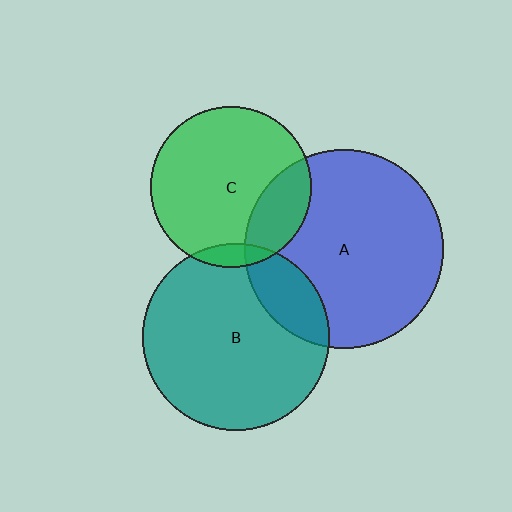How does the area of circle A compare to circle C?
Approximately 1.5 times.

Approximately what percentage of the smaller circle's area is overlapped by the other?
Approximately 5%.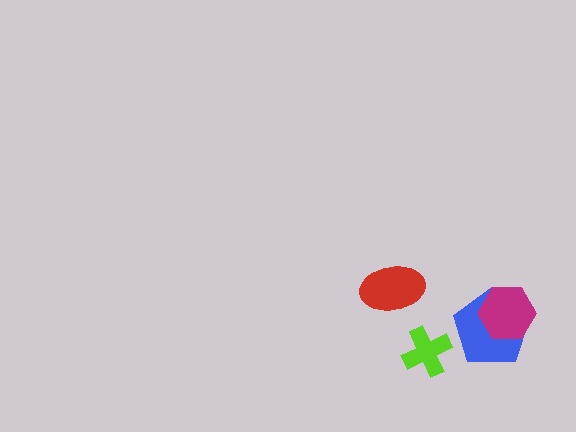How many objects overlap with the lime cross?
0 objects overlap with the lime cross.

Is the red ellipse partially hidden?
No, no other shape covers it.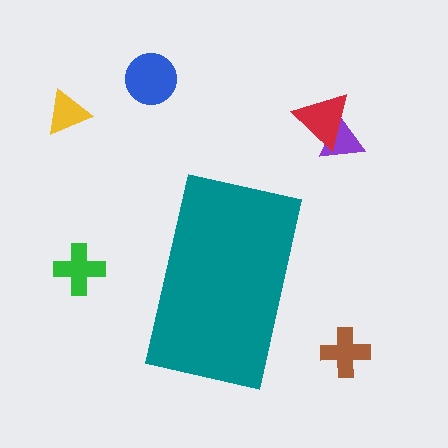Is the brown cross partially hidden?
No, the brown cross is fully visible.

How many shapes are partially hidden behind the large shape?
0 shapes are partially hidden.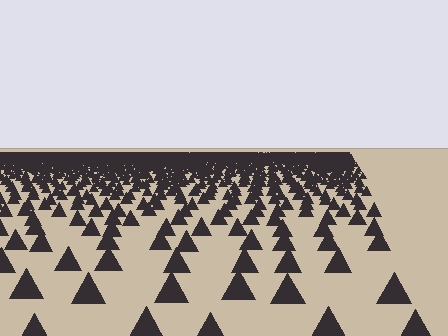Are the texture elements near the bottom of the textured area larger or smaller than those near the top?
Larger. Near the bottom, elements are closer to the viewer and appear at a bigger on-screen size.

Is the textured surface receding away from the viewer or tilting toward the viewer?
The surface is receding away from the viewer. Texture elements get smaller and denser toward the top.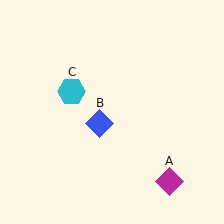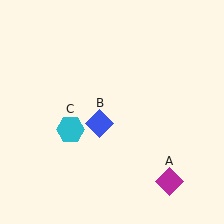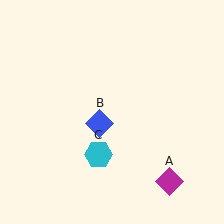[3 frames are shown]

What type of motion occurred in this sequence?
The cyan hexagon (object C) rotated counterclockwise around the center of the scene.